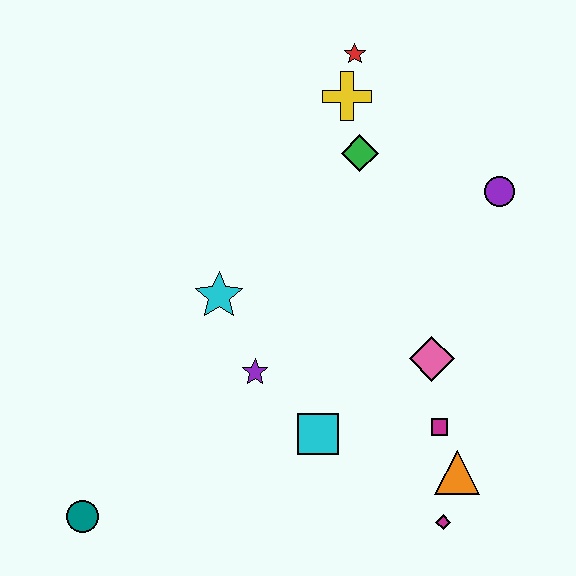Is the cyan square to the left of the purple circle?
Yes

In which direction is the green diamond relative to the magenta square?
The green diamond is above the magenta square.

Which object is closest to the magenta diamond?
The orange triangle is closest to the magenta diamond.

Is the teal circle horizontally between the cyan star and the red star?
No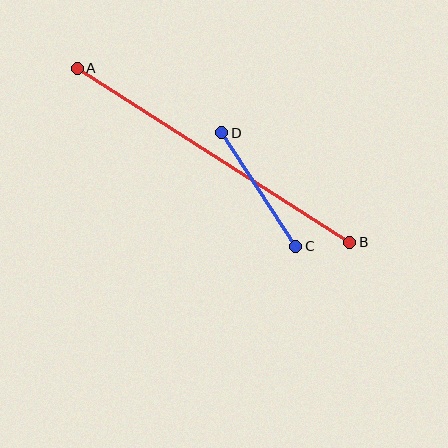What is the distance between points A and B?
The distance is approximately 324 pixels.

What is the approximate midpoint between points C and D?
The midpoint is at approximately (259, 190) pixels.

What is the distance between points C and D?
The distance is approximately 136 pixels.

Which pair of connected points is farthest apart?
Points A and B are farthest apart.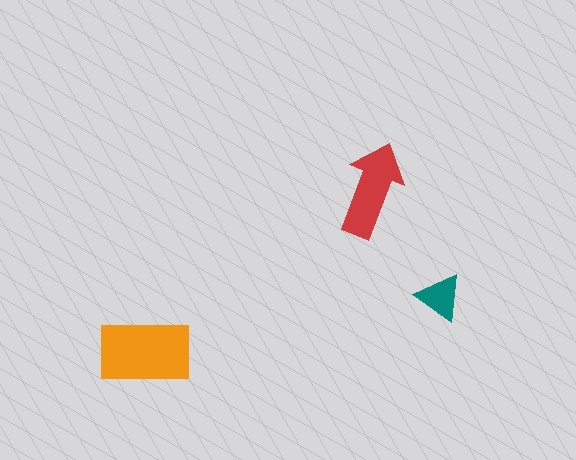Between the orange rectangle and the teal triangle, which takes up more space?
The orange rectangle.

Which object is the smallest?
The teal triangle.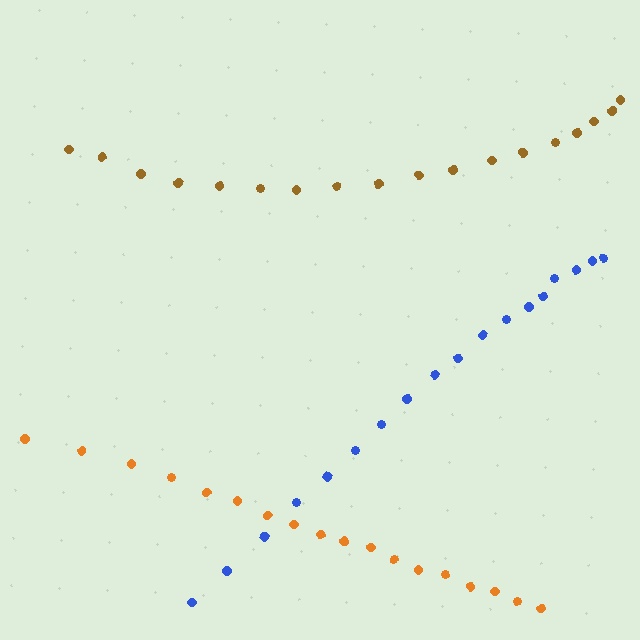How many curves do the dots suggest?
There are 3 distinct paths.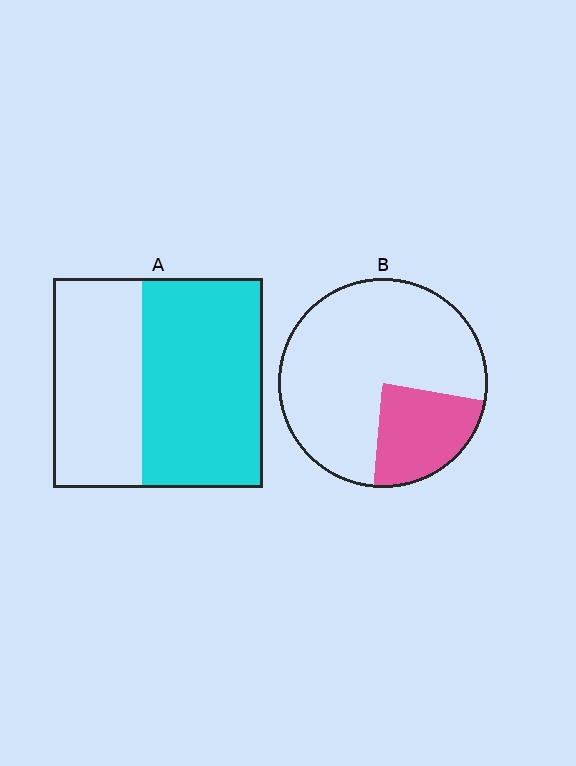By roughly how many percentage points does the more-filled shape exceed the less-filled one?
By roughly 35 percentage points (A over B).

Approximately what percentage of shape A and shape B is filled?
A is approximately 60% and B is approximately 25%.